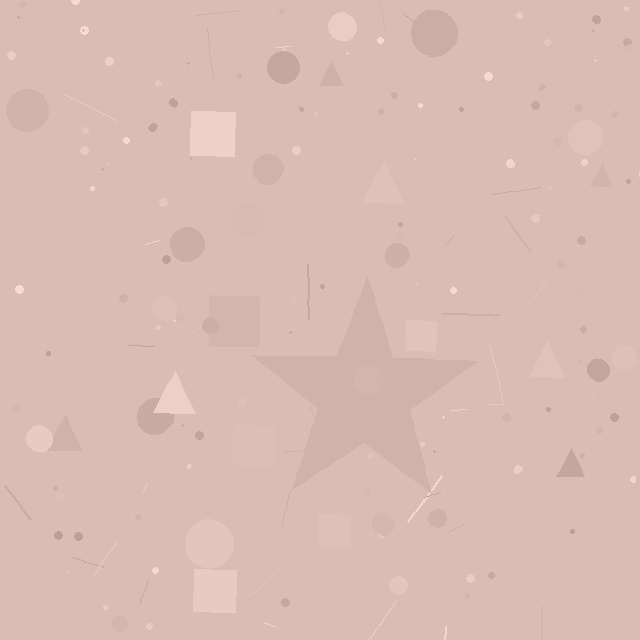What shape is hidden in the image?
A star is hidden in the image.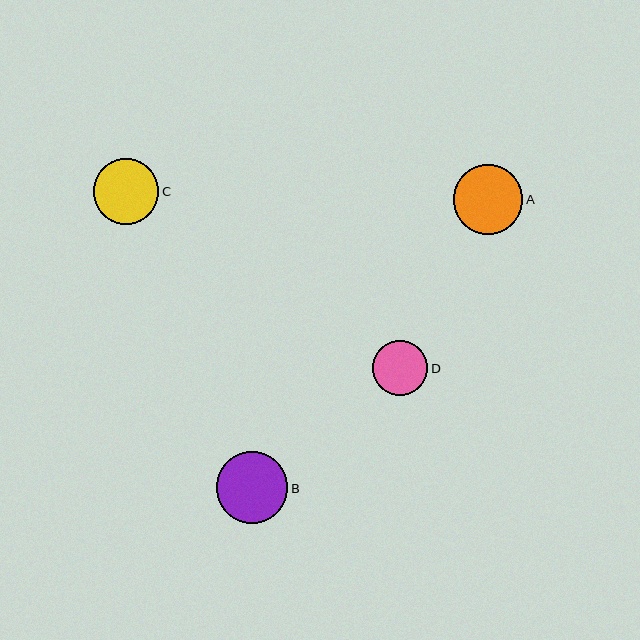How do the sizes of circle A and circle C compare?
Circle A and circle C are approximately the same size.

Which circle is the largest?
Circle B is the largest with a size of approximately 72 pixels.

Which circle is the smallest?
Circle D is the smallest with a size of approximately 55 pixels.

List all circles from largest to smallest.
From largest to smallest: B, A, C, D.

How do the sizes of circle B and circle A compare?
Circle B and circle A are approximately the same size.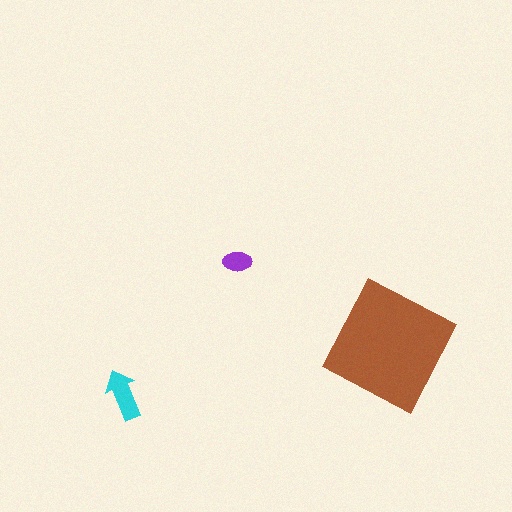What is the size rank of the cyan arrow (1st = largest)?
2nd.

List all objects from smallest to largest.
The purple ellipse, the cyan arrow, the brown square.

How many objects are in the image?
There are 3 objects in the image.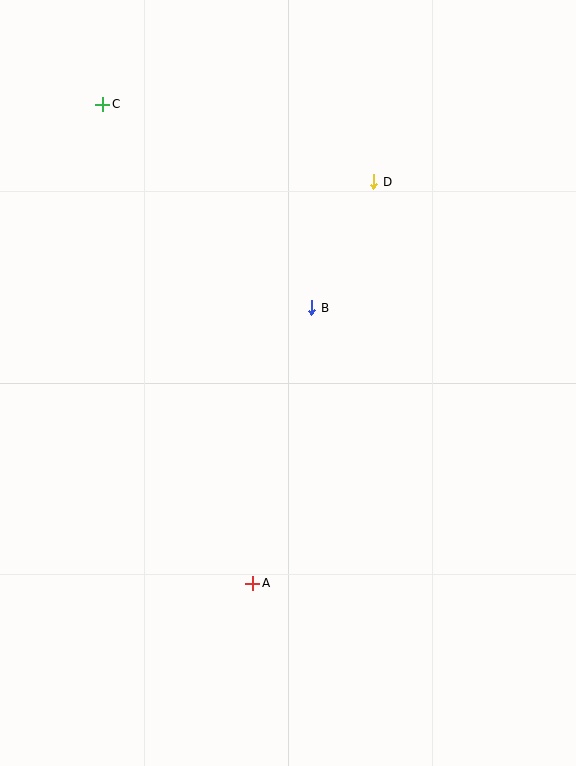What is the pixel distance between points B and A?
The distance between B and A is 281 pixels.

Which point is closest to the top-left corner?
Point C is closest to the top-left corner.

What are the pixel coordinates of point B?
Point B is at (312, 308).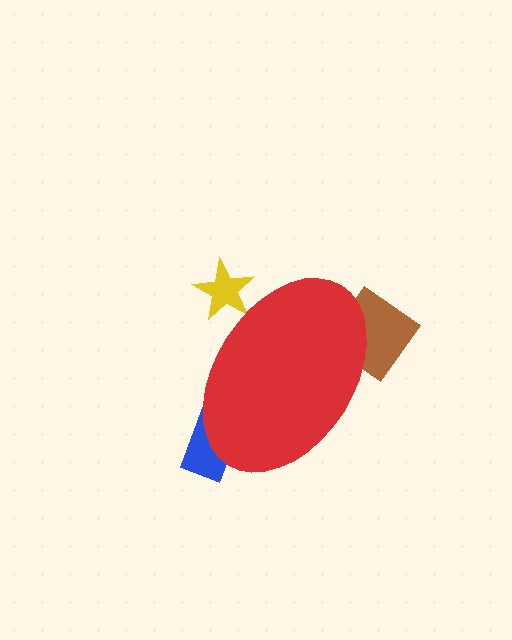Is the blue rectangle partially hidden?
Yes, the blue rectangle is partially hidden behind the red ellipse.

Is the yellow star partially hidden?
Yes, the yellow star is partially hidden behind the red ellipse.